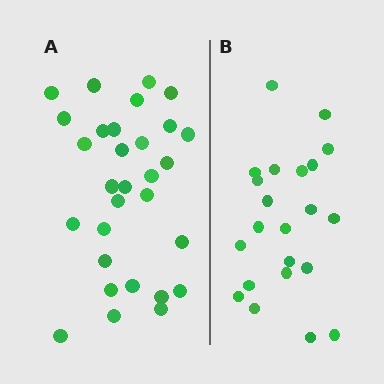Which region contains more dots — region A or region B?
Region A (the left region) has more dots.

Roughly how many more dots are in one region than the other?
Region A has roughly 8 or so more dots than region B.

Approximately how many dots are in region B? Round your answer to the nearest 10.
About 20 dots. (The exact count is 22, which rounds to 20.)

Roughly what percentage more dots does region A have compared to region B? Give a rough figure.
About 35% more.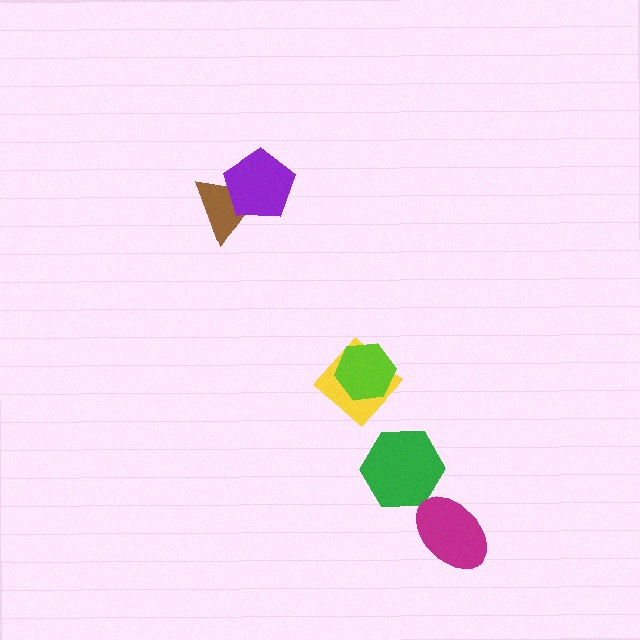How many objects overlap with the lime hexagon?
1 object overlaps with the lime hexagon.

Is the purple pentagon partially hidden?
No, no other shape covers it.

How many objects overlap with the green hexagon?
0 objects overlap with the green hexagon.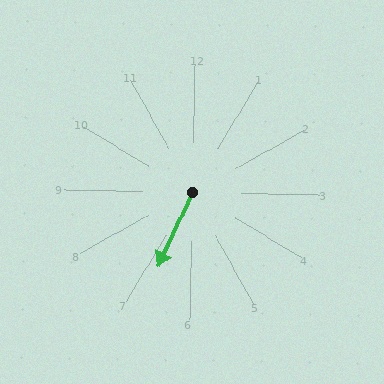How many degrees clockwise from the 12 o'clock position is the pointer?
Approximately 204 degrees.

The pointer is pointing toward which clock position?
Roughly 7 o'clock.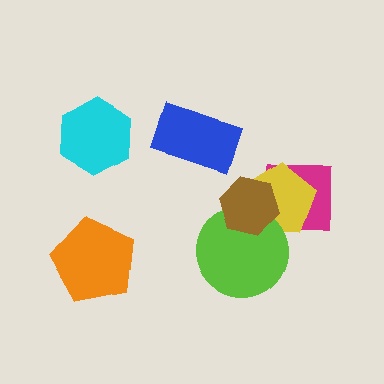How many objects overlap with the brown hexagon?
3 objects overlap with the brown hexagon.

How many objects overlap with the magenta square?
2 objects overlap with the magenta square.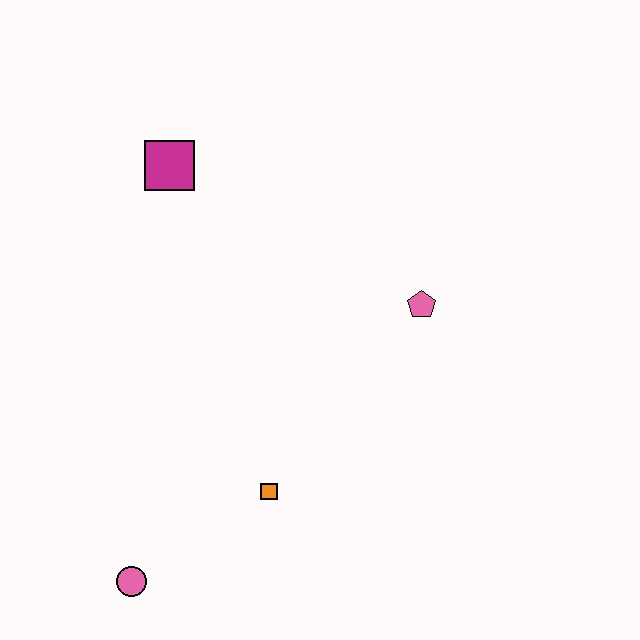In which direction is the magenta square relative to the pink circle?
The magenta square is above the pink circle.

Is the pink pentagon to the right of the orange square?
Yes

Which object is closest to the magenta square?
The pink pentagon is closest to the magenta square.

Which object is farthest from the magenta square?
The pink circle is farthest from the magenta square.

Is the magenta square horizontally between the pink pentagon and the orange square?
No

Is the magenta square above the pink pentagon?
Yes